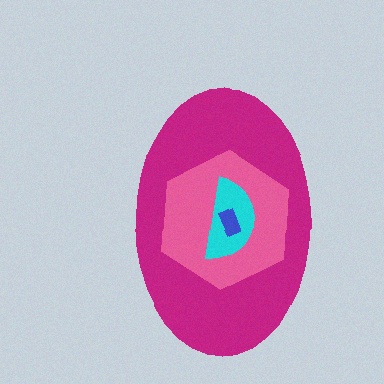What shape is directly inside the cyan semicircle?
The blue rectangle.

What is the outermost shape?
The magenta ellipse.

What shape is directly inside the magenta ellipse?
The pink hexagon.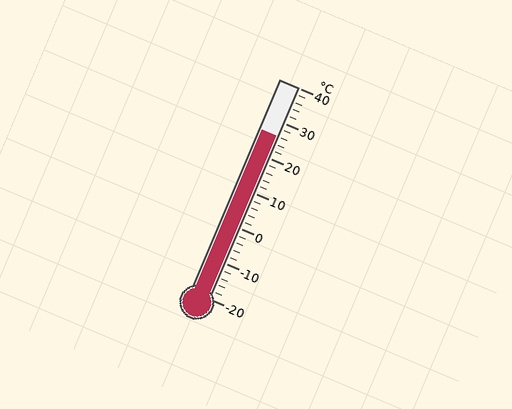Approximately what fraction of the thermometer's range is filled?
The thermometer is filled to approximately 75% of its range.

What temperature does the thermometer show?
The thermometer shows approximately 26°C.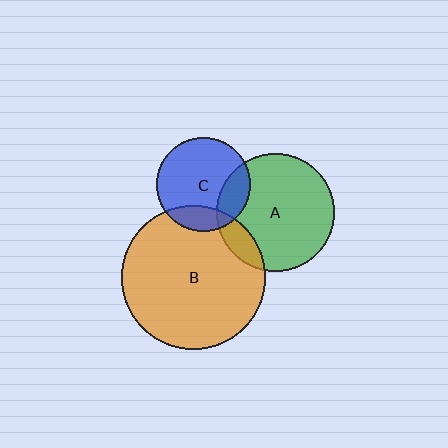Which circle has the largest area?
Circle B (orange).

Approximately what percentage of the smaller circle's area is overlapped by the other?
Approximately 15%.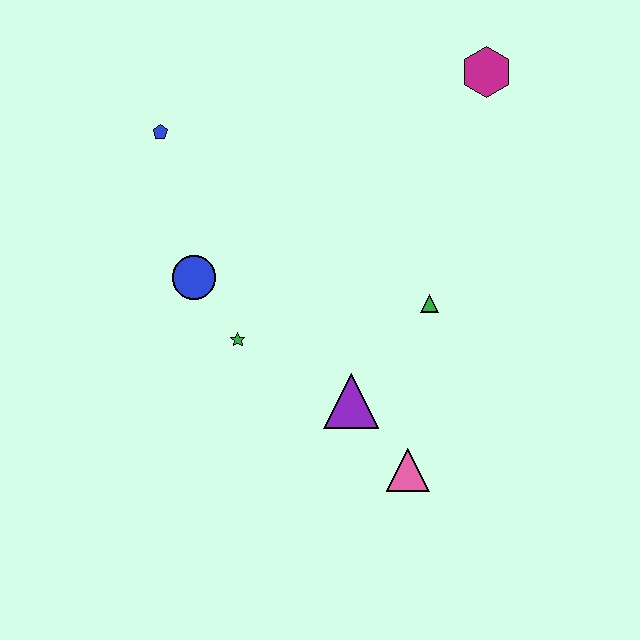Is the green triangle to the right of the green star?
Yes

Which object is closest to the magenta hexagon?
The green triangle is closest to the magenta hexagon.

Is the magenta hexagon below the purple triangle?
No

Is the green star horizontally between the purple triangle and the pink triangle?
No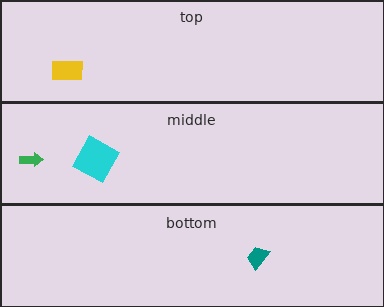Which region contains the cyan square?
The middle region.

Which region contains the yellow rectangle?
The top region.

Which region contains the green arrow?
The middle region.